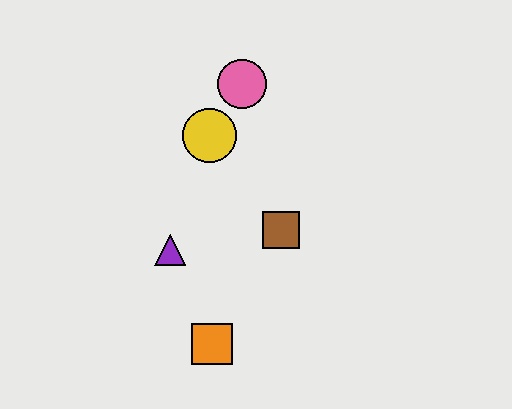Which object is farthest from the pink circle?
The orange square is farthest from the pink circle.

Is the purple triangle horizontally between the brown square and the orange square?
No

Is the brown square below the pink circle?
Yes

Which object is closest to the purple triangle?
The orange square is closest to the purple triangle.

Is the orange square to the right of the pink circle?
No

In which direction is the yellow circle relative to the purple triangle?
The yellow circle is above the purple triangle.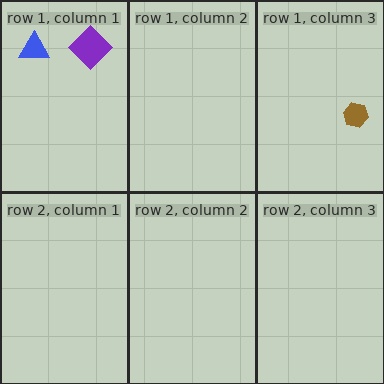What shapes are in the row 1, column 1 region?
The blue triangle, the purple diamond.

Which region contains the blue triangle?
The row 1, column 1 region.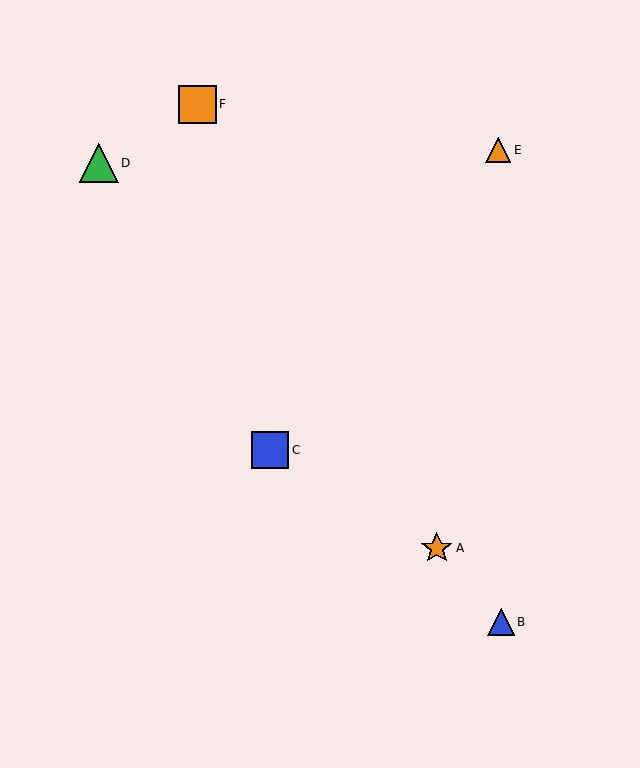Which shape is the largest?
The green triangle (labeled D) is the largest.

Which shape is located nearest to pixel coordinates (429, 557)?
The orange star (labeled A) at (437, 548) is nearest to that location.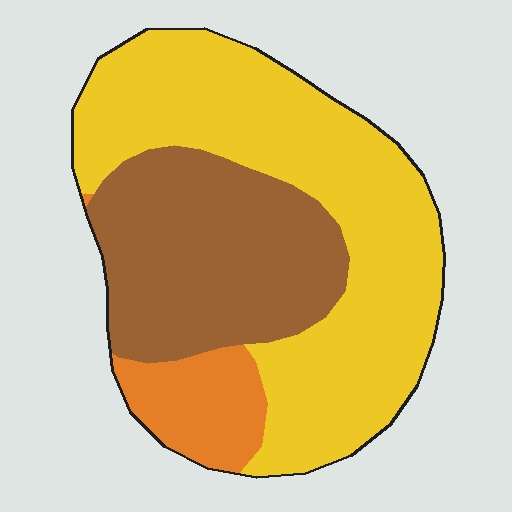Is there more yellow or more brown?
Yellow.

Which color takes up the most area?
Yellow, at roughly 55%.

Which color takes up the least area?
Orange, at roughly 10%.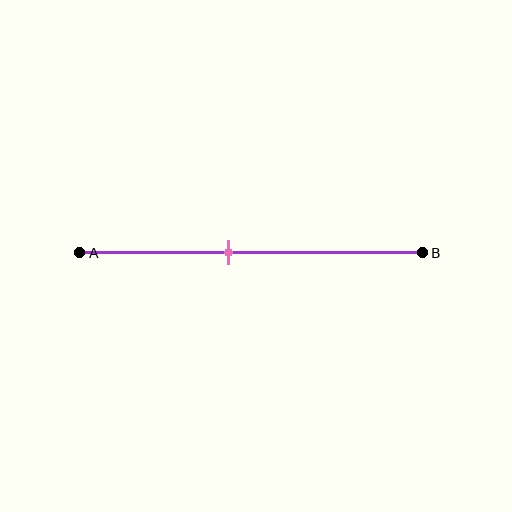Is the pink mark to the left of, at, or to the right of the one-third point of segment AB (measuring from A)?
The pink mark is to the right of the one-third point of segment AB.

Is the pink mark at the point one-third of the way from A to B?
No, the mark is at about 45% from A, not at the 33% one-third point.